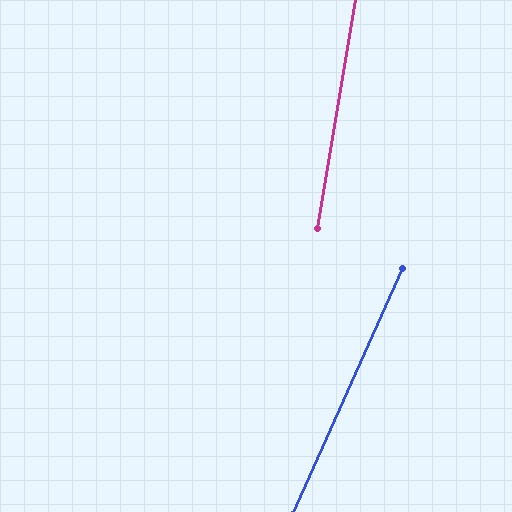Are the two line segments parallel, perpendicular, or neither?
Neither parallel nor perpendicular — they differ by about 15°.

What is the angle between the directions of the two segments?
Approximately 15 degrees.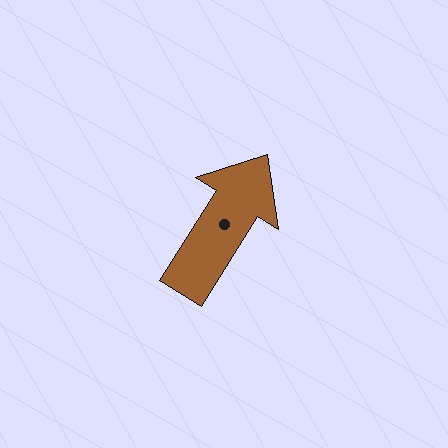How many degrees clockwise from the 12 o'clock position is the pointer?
Approximately 32 degrees.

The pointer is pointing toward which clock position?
Roughly 1 o'clock.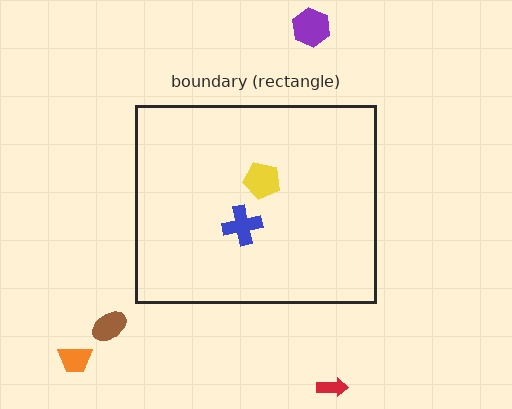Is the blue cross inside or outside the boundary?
Inside.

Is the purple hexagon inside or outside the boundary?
Outside.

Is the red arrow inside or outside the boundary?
Outside.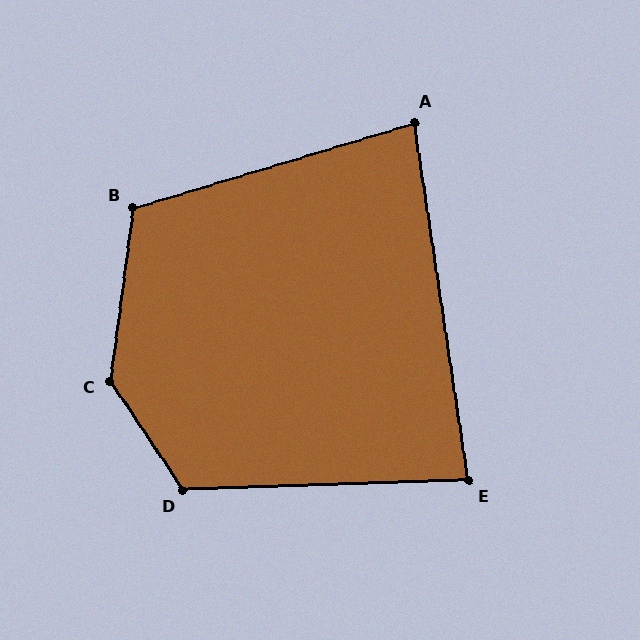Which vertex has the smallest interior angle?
A, at approximately 82 degrees.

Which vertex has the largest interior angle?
C, at approximately 139 degrees.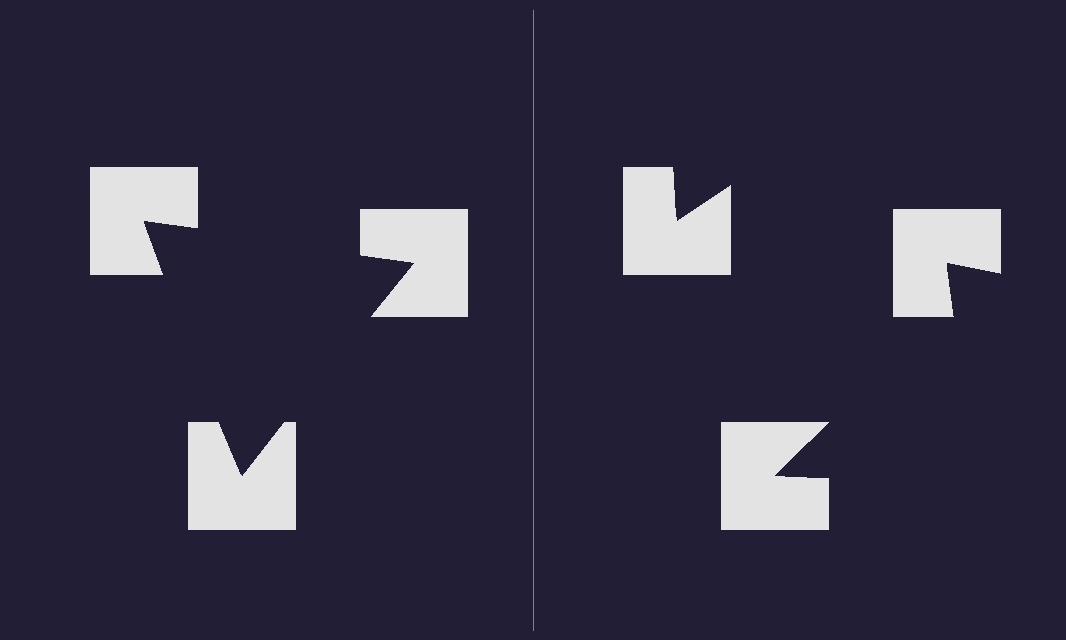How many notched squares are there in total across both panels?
6 — 3 on each side.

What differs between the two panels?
The notched squares are positioned identically on both sides; only the wedge orientations differ. On the left they align to a triangle; on the right they are misaligned.